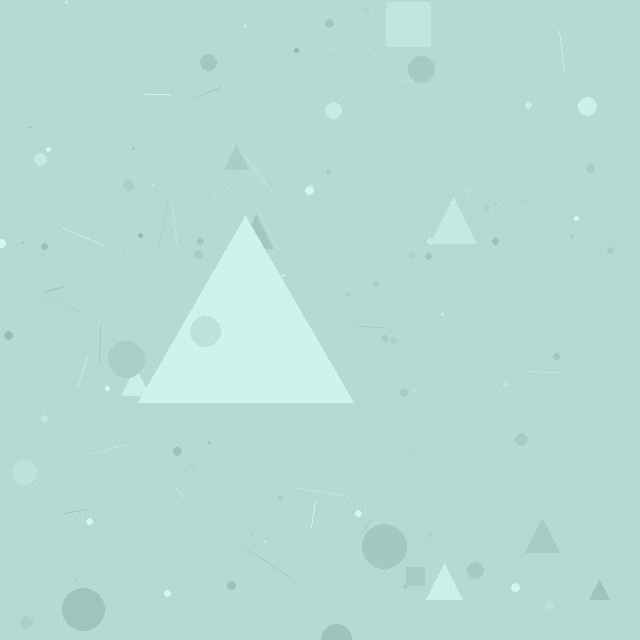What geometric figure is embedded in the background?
A triangle is embedded in the background.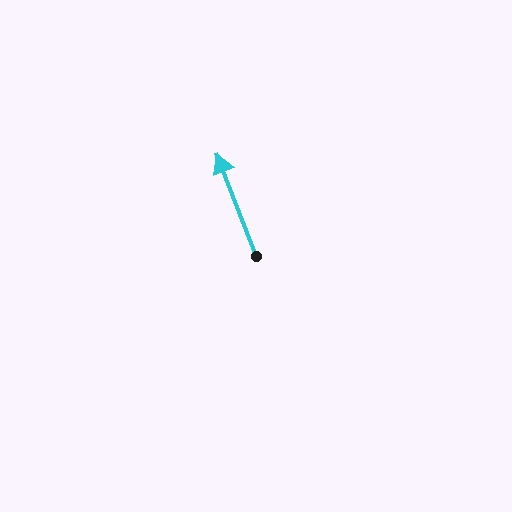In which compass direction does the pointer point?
North.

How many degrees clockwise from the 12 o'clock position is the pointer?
Approximately 339 degrees.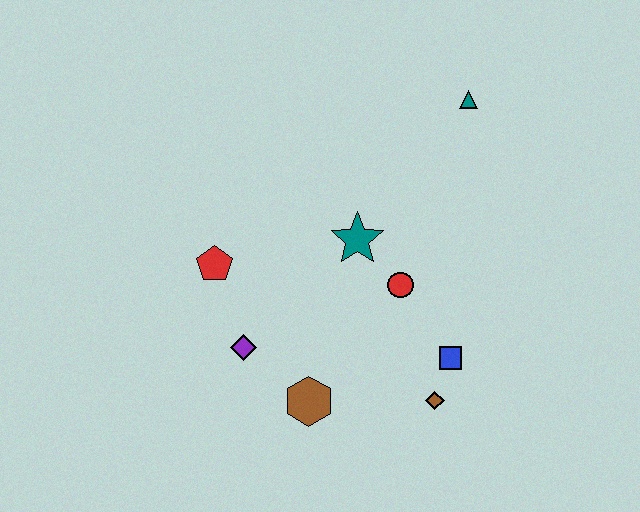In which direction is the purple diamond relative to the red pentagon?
The purple diamond is below the red pentagon.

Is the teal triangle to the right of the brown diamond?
Yes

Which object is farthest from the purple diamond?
The teal triangle is farthest from the purple diamond.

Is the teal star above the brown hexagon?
Yes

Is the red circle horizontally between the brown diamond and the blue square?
No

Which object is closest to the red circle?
The teal star is closest to the red circle.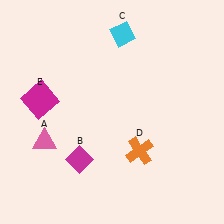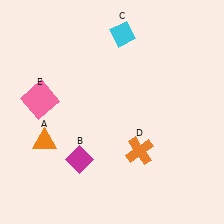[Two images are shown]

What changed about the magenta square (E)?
In Image 1, E is magenta. In Image 2, it changed to pink.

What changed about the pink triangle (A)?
In Image 1, A is pink. In Image 2, it changed to orange.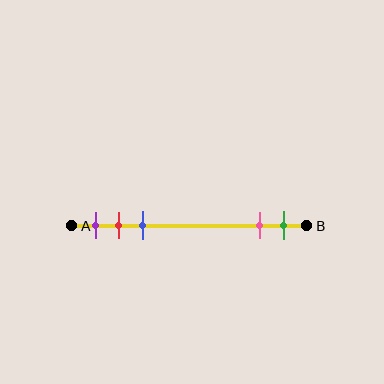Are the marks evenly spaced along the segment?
No, the marks are not evenly spaced.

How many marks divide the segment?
There are 5 marks dividing the segment.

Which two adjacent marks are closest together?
The red and blue marks are the closest adjacent pair.